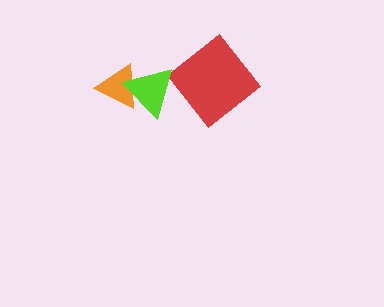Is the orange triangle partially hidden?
Yes, it is partially covered by another shape.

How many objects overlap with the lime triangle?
1 object overlaps with the lime triangle.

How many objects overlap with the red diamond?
0 objects overlap with the red diamond.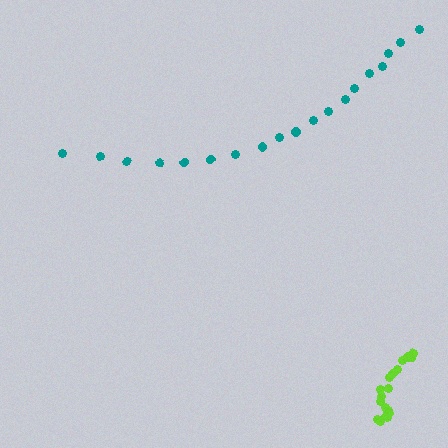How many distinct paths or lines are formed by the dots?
There are 2 distinct paths.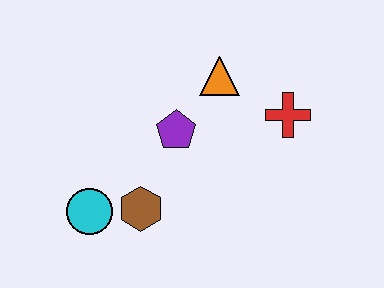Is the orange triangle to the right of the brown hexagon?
Yes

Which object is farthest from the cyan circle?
The red cross is farthest from the cyan circle.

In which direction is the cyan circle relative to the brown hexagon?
The cyan circle is to the left of the brown hexagon.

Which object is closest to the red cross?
The orange triangle is closest to the red cross.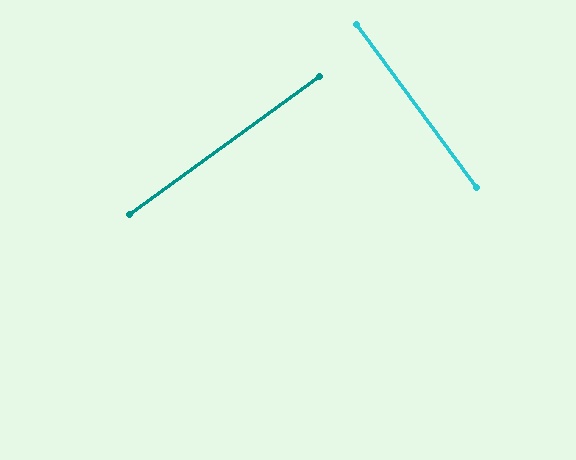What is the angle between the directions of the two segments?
Approximately 90 degrees.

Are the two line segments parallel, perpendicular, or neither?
Perpendicular — they meet at approximately 90°.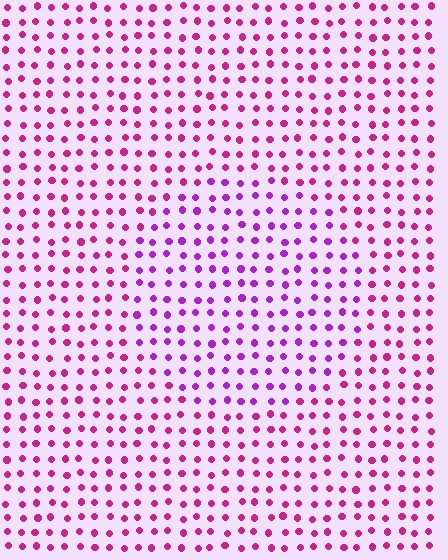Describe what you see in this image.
The image is filled with small magenta elements in a uniform arrangement. A circle-shaped region is visible where the elements are tinted to a slightly different hue, forming a subtle color boundary.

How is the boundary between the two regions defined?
The boundary is defined purely by a slight shift in hue (about 33 degrees). Spacing, size, and orientation are identical on both sides.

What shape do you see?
I see a circle.